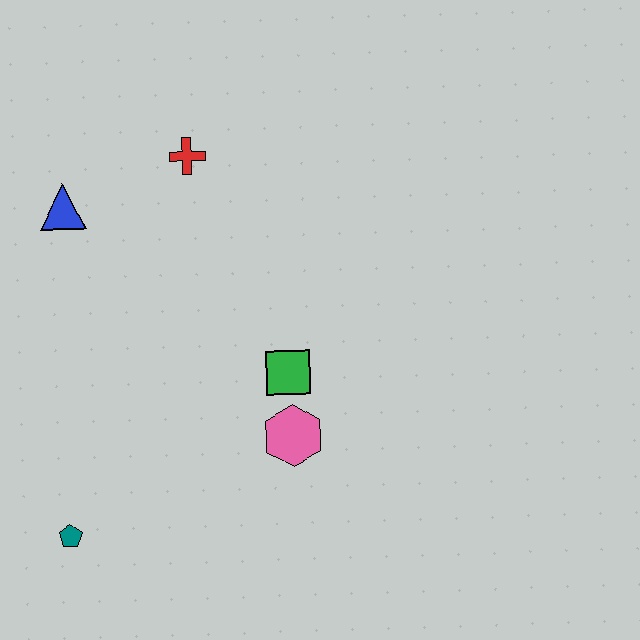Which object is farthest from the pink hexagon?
The blue triangle is farthest from the pink hexagon.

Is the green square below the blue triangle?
Yes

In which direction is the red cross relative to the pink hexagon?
The red cross is above the pink hexagon.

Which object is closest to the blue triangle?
The red cross is closest to the blue triangle.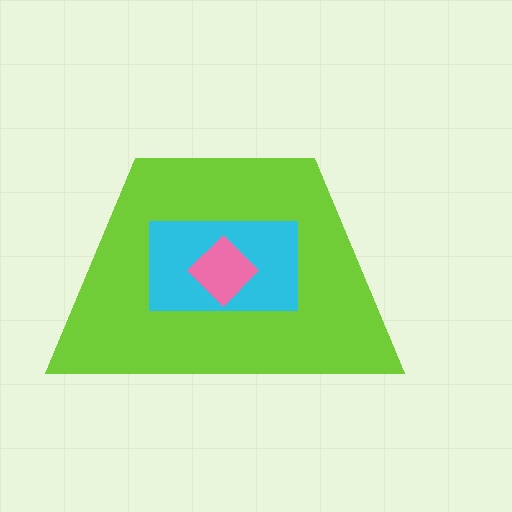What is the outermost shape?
The lime trapezoid.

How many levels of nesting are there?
3.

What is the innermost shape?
The pink diamond.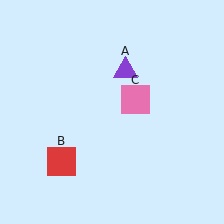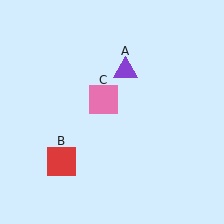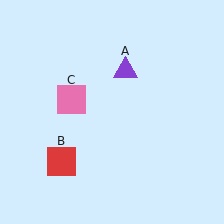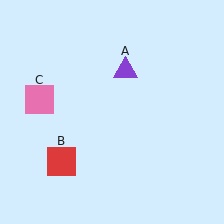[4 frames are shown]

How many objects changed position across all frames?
1 object changed position: pink square (object C).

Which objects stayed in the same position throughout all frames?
Purple triangle (object A) and red square (object B) remained stationary.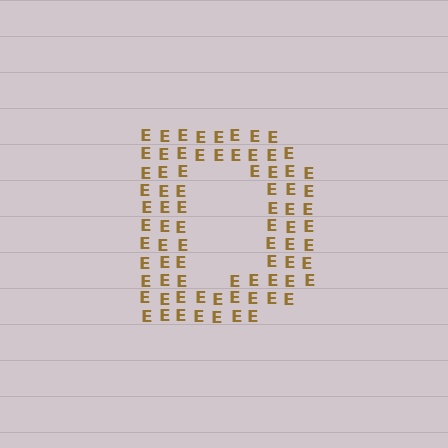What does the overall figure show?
The overall figure shows the letter D.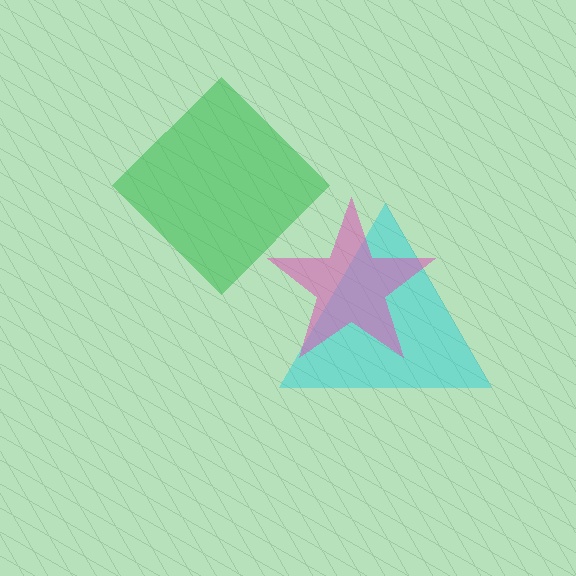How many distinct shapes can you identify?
There are 3 distinct shapes: a cyan triangle, a green diamond, a pink star.